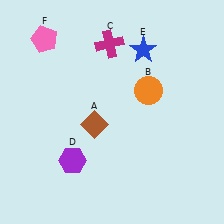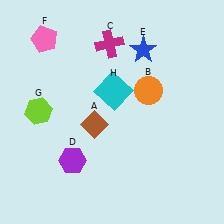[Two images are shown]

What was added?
A lime hexagon (G), a cyan square (H) were added in Image 2.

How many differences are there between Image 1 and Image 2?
There are 2 differences between the two images.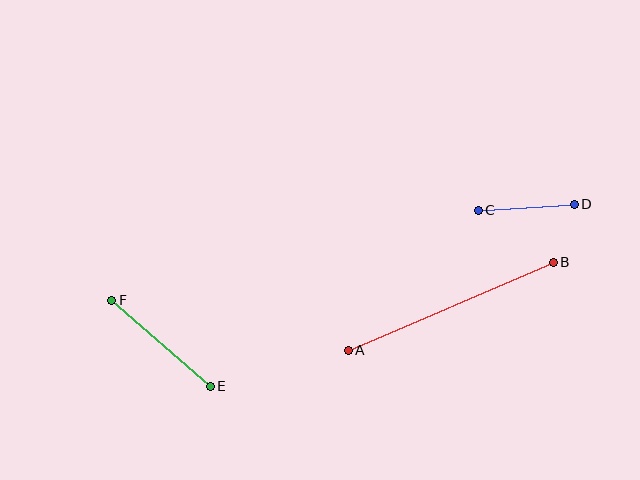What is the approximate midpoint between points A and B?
The midpoint is at approximately (451, 306) pixels.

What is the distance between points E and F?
The distance is approximately 131 pixels.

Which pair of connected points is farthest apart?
Points A and B are farthest apart.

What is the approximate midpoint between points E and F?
The midpoint is at approximately (161, 343) pixels.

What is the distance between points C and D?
The distance is approximately 96 pixels.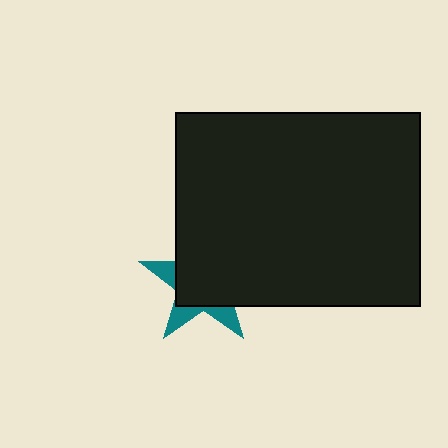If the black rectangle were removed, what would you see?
You would see the complete teal star.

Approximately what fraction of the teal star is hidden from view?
Roughly 70% of the teal star is hidden behind the black rectangle.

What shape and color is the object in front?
The object in front is a black rectangle.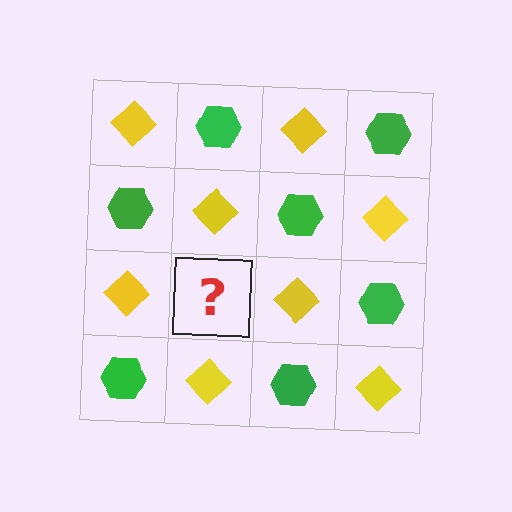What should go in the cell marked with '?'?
The missing cell should contain a green hexagon.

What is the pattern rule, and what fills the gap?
The rule is that it alternates yellow diamond and green hexagon in a checkerboard pattern. The gap should be filled with a green hexagon.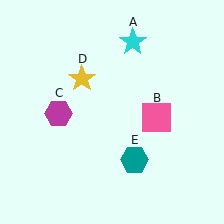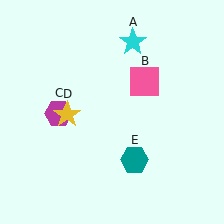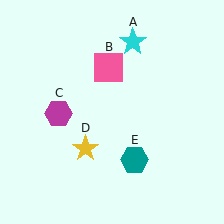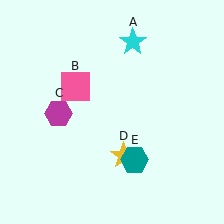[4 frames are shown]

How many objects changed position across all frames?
2 objects changed position: pink square (object B), yellow star (object D).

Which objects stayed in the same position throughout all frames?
Cyan star (object A) and magenta hexagon (object C) and teal hexagon (object E) remained stationary.